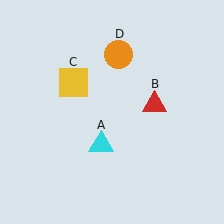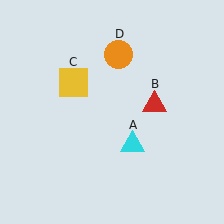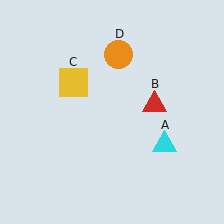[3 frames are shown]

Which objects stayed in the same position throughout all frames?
Red triangle (object B) and yellow square (object C) and orange circle (object D) remained stationary.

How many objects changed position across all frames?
1 object changed position: cyan triangle (object A).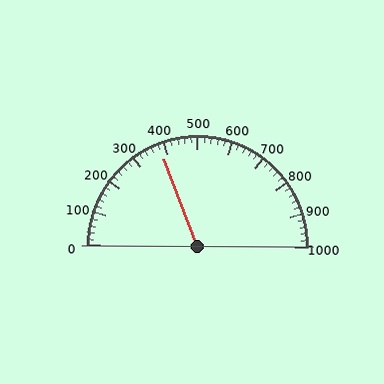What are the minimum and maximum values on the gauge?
The gauge ranges from 0 to 1000.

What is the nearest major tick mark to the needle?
The nearest major tick mark is 400.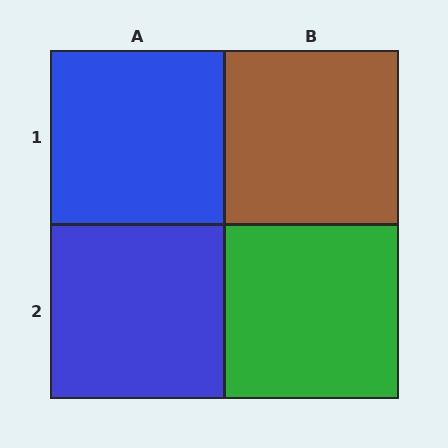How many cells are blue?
2 cells are blue.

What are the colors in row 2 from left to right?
Blue, green.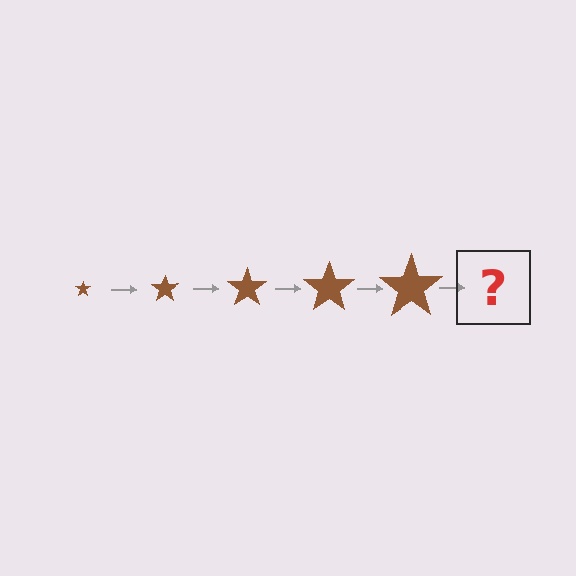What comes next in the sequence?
The next element should be a brown star, larger than the previous one.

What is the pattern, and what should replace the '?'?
The pattern is that the star gets progressively larger each step. The '?' should be a brown star, larger than the previous one.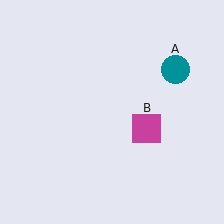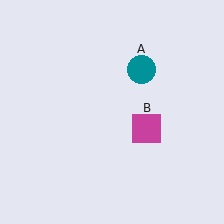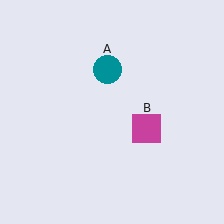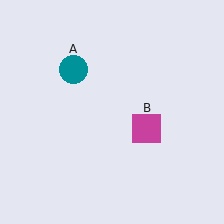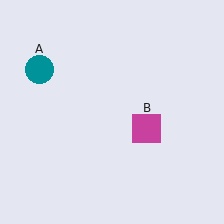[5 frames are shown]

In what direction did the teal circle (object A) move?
The teal circle (object A) moved left.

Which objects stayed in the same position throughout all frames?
Magenta square (object B) remained stationary.